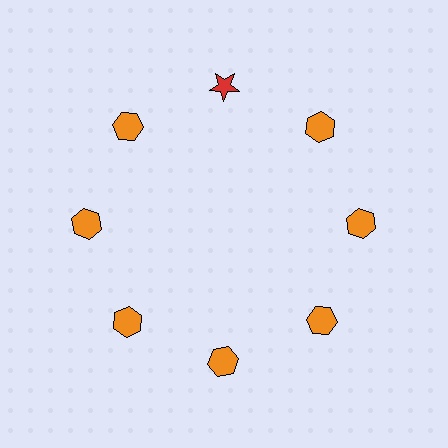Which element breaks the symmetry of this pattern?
The red star at roughly the 12 o'clock position breaks the symmetry. All other shapes are orange hexagons.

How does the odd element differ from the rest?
It differs in both color (red instead of orange) and shape (star instead of hexagon).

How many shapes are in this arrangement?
There are 8 shapes arranged in a ring pattern.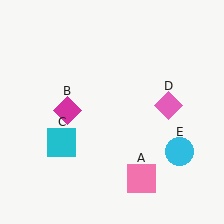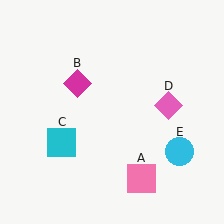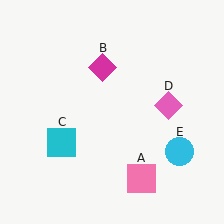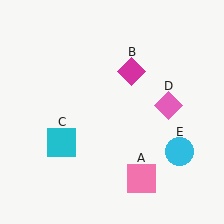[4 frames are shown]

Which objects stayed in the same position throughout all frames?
Pink square (object A) and cyan square (object C) and pink diamond (object D) and cyan circle (object E) remained stationary.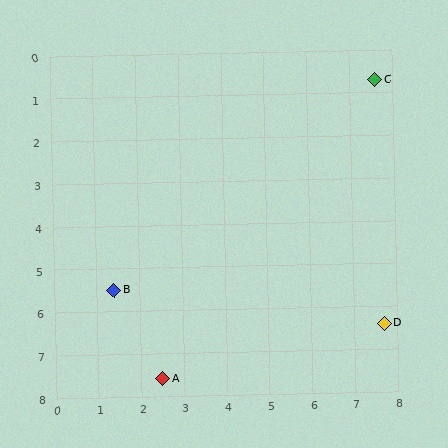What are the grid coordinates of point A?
Point A is at approximately (2.5, 7.6).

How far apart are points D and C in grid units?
Points D and C are about 5.7 grid units apart.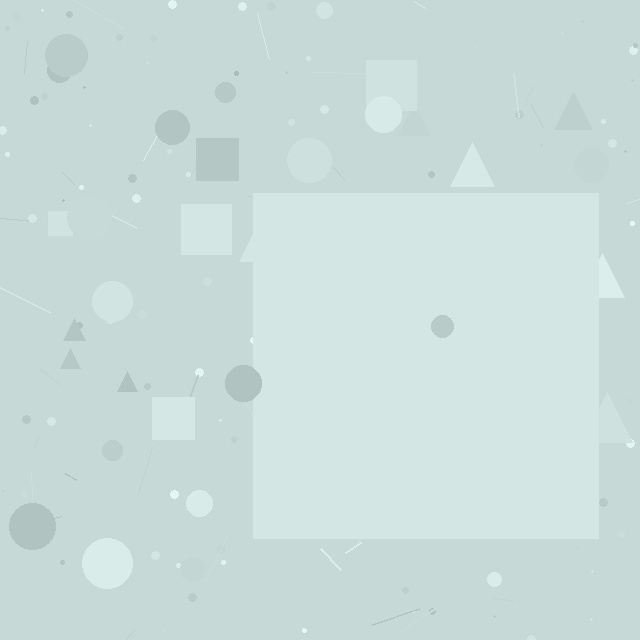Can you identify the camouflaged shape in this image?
The camouflaged shape is a square.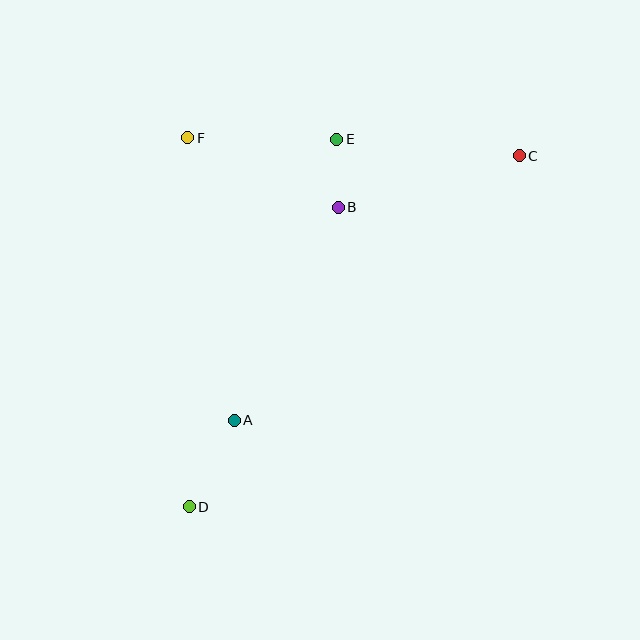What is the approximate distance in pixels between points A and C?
The distance between A and C is approximately 389 pixels.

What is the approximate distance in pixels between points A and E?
The distance between A and E is approximately 299 pixels.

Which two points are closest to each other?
Points B and E are closest to each other.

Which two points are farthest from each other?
Points C and D are farthest from each other.